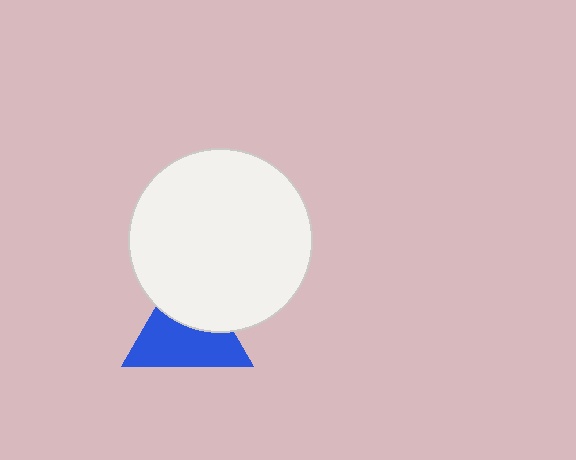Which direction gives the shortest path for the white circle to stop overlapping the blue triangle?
Moving up gives the shortest separation.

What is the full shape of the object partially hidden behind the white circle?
The partially hidden object is a blue triangle.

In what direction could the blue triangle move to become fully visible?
The blue triangle could move down. That would shift it out from behind the white circle entirely.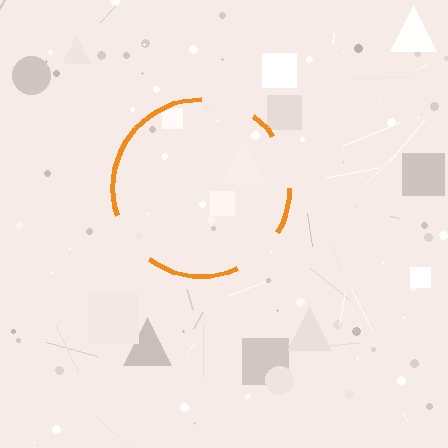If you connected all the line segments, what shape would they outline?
They would outline a circle.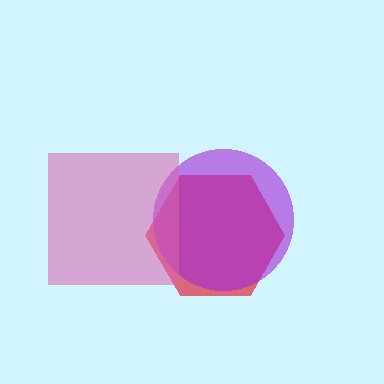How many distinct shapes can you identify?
There are 3 distinct shapes: a red hexagon, a purple circle, a pink square.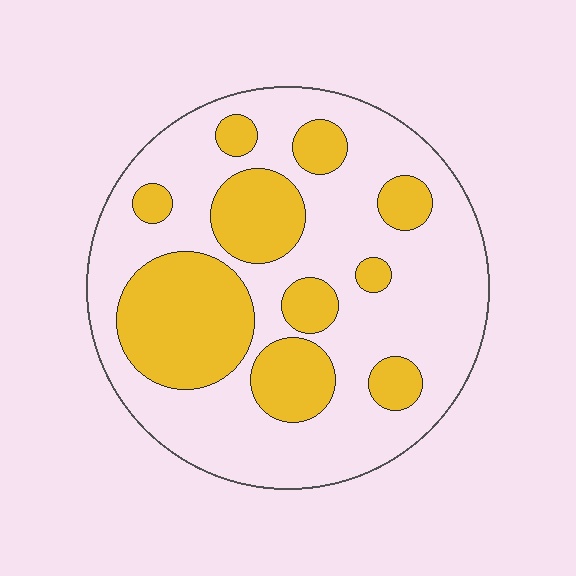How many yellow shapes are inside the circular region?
10.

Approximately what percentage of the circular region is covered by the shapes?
Approximately 35%.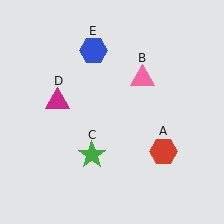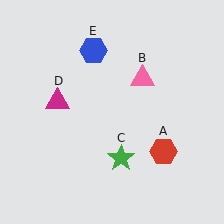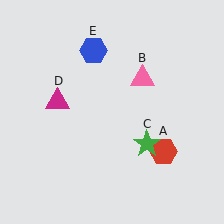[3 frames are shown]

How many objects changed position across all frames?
1 object changed position: green star (object C).